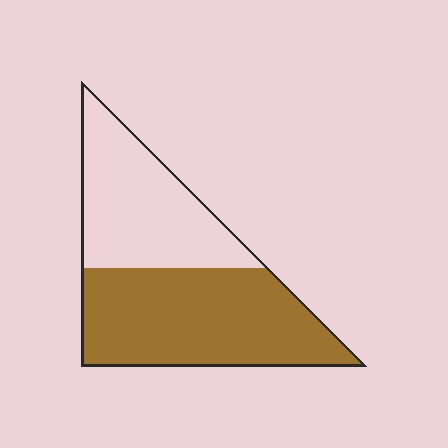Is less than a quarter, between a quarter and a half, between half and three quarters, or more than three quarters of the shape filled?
Between half and three quarters.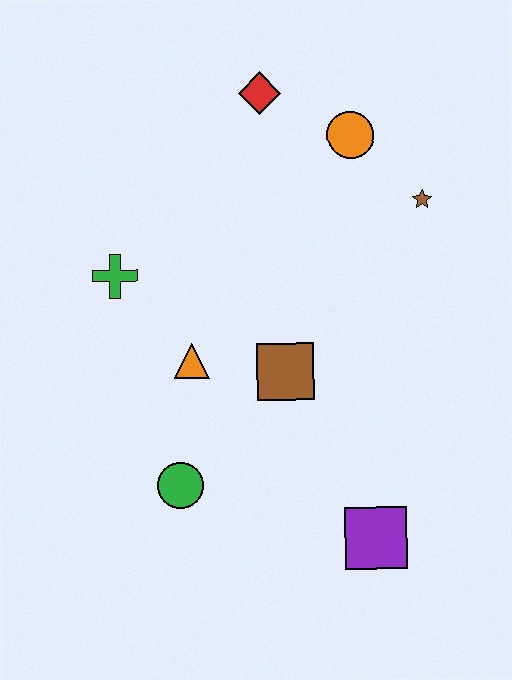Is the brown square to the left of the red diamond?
No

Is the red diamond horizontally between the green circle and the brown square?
Yes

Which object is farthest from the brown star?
The green circle is farthest from the brown star.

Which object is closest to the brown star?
The orange circle is closest to the brown star.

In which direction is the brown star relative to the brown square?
The brown star is above the brown square.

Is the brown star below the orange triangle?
No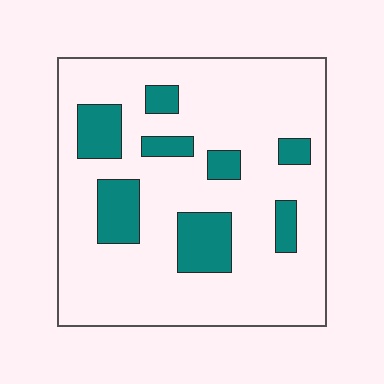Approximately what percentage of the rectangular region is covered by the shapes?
Approximately 20%.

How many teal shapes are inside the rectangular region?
8.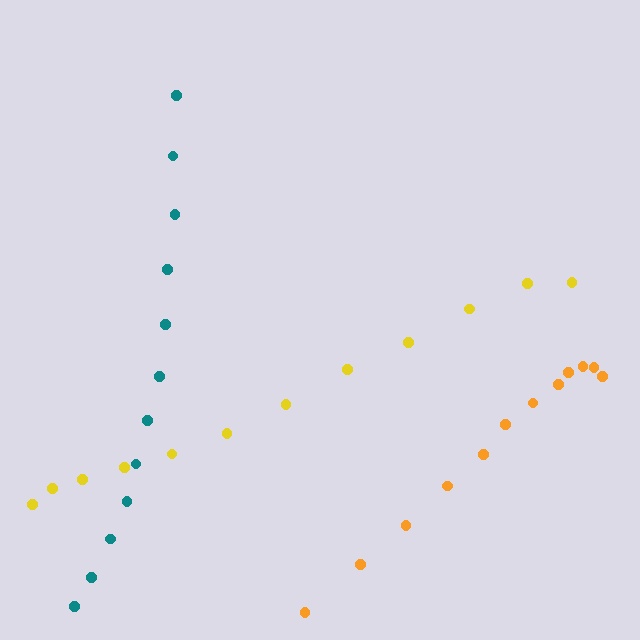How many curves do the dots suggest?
There are 3 distinct paths.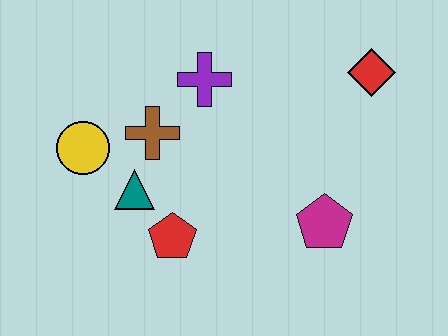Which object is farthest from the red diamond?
The yellow circle is farthest from the red diamond.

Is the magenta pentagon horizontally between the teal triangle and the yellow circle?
No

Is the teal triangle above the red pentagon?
Yes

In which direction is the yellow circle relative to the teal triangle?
The yellow circle is to the left of the teal triangle.